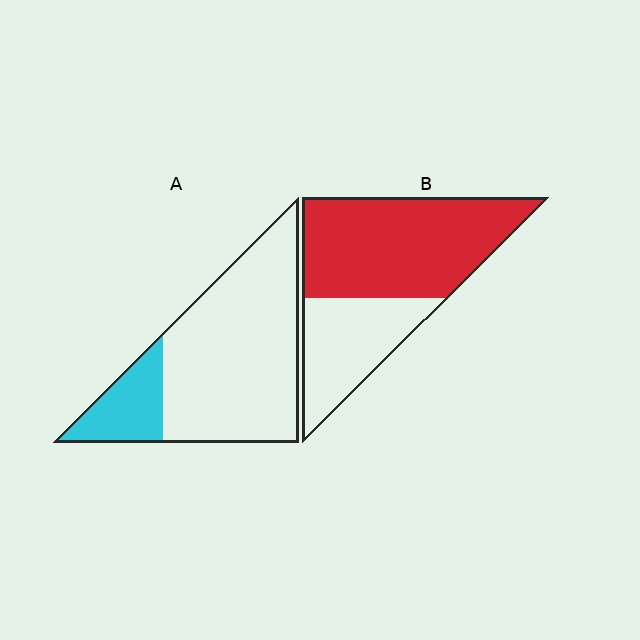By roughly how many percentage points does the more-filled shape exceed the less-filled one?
By roughly 45 percentage points (B over A).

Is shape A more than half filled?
No.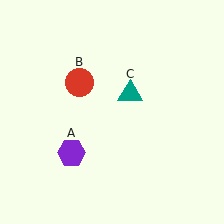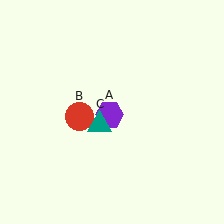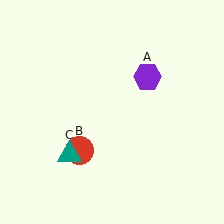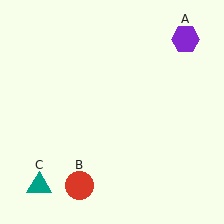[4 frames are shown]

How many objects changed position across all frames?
3 objects changed position: purple hexagon (object A), red circle (object B), teal triangle (object C).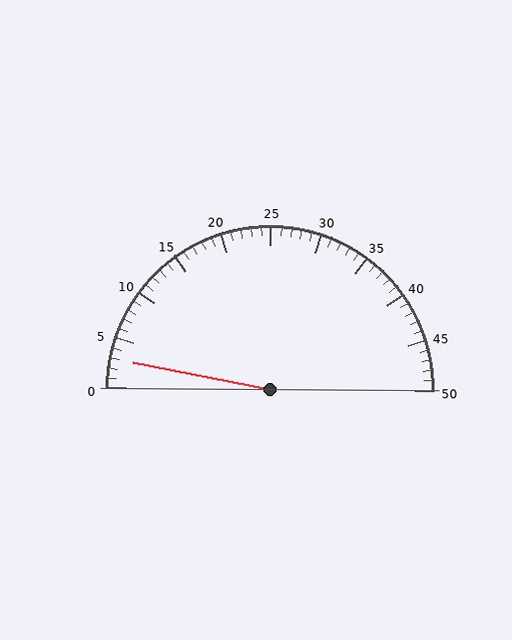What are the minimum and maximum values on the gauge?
The gauge ranges from 0 to 50.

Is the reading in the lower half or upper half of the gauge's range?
The reading is in the lower half of the range (0 to 50).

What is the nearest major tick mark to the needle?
The nearest major tick mark is 5.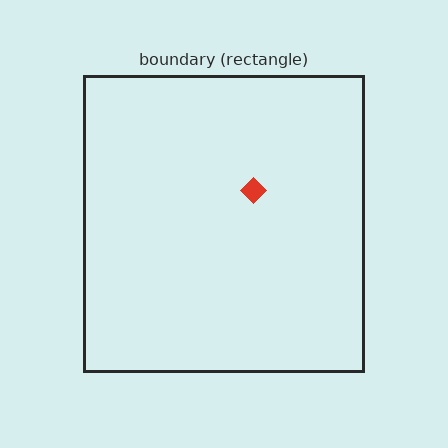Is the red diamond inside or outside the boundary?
Inside.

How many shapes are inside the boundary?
1 inside, 0 outside.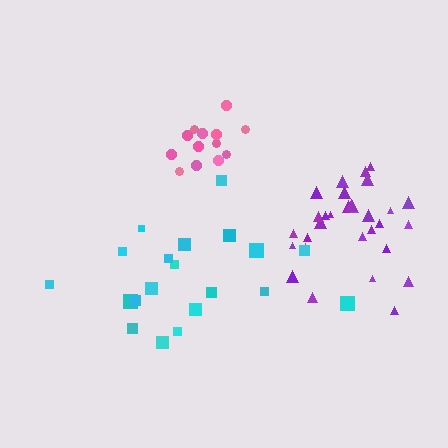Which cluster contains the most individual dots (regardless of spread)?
Purple (31).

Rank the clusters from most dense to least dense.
pink, purple, cyan.